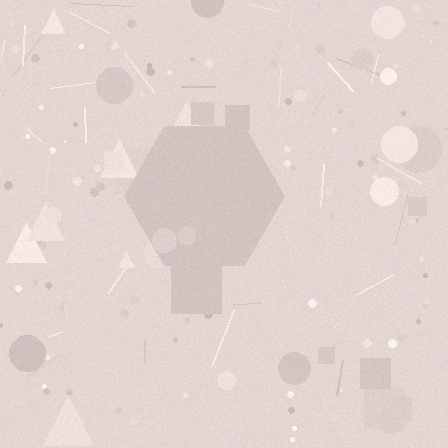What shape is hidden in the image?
A hexagon is hidden in the image.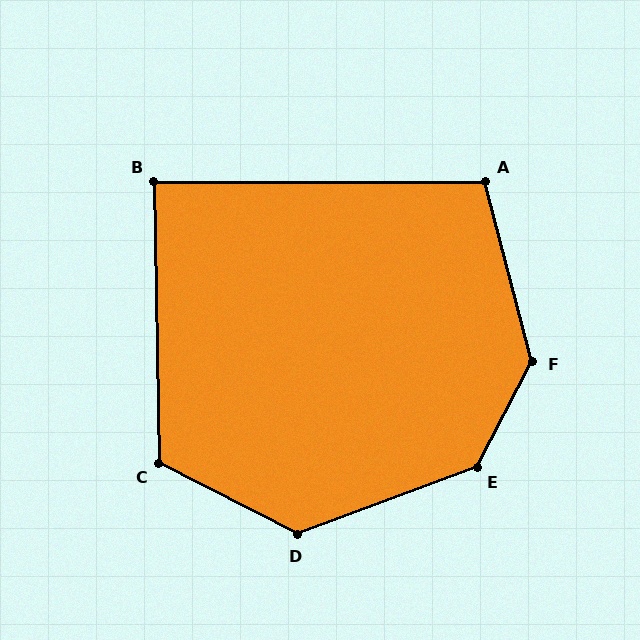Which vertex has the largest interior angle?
F, at approximately 138 degrees.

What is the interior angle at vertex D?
Approximately 132 degrees (obtuse).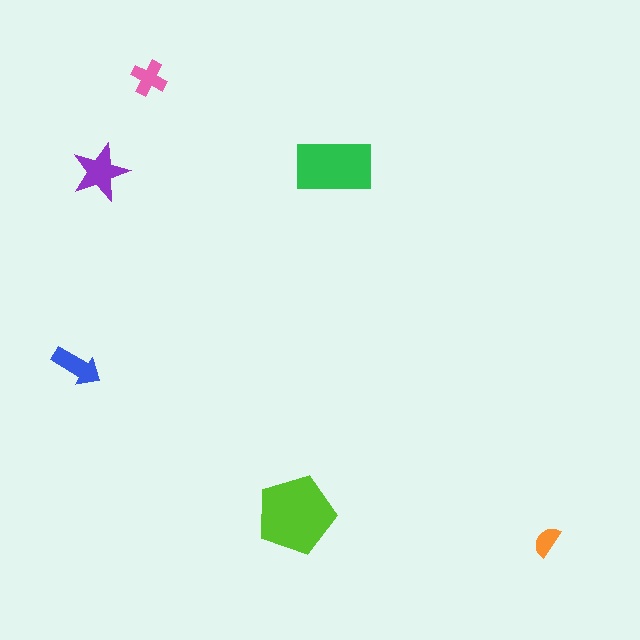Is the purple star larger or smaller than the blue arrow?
Larger.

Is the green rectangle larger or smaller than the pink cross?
Larger.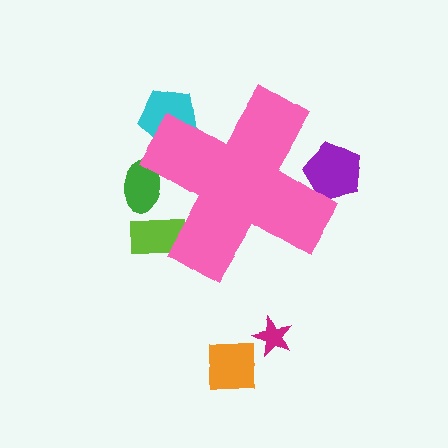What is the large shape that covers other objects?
A pink cross.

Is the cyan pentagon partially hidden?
Yes, the cyan pentagon is partially hidden behind the pink cross.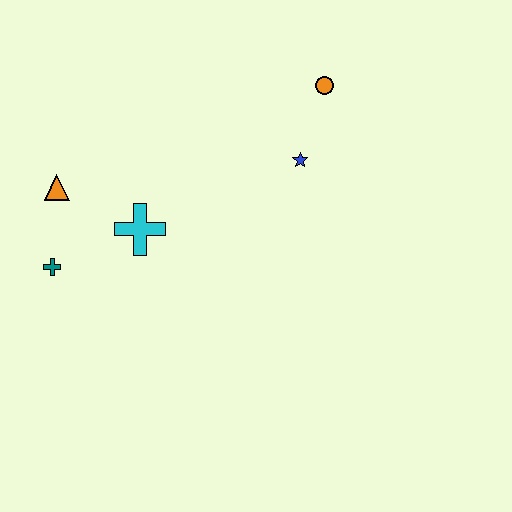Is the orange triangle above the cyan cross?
Yes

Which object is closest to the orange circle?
The blue star is closest to the orange circle.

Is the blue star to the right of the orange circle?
No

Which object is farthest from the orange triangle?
The orange circle is farthest from the orange triangle.